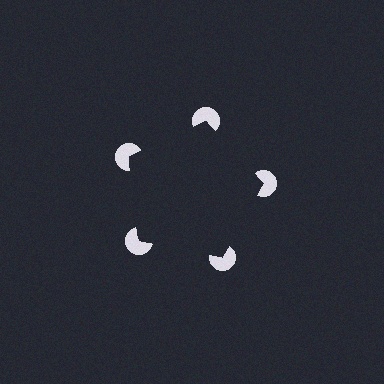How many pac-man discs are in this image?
There are 5 — one at each vertex of the illusory pentagon.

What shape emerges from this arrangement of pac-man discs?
An illusory pentagon — its edges are inferred from the aligned wedge cuts in the pac-man discs, not physically drawn.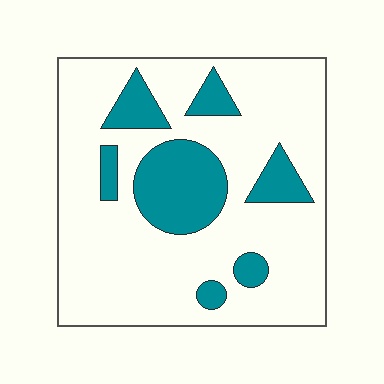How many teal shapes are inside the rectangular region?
7.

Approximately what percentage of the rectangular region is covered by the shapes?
Approximately 20%.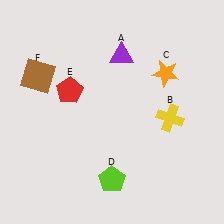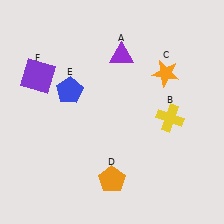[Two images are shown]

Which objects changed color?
D changed from lime to orange. E changed from red to blue. F changed from brown to purple.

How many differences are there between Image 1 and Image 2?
There are 3 differences between the two images.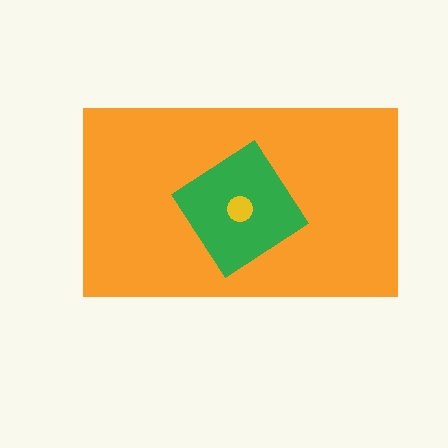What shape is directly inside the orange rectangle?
The green diamond.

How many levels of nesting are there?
3.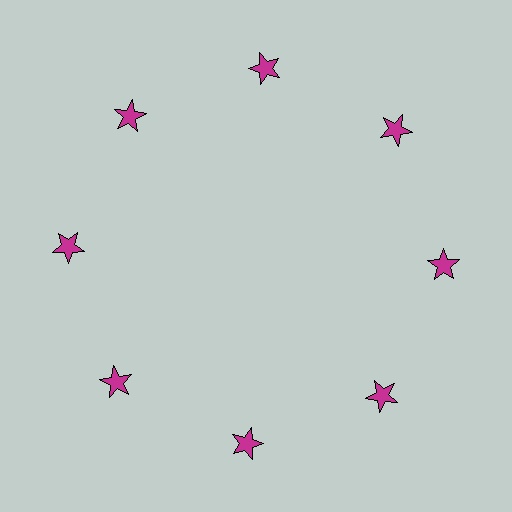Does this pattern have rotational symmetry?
Yes, this pattern has 8-fold rotational symmetry. It looks the same after rotating 45 degrees around the center.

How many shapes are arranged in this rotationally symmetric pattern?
There are 8 shapes, arranged in 8 groups of 1.